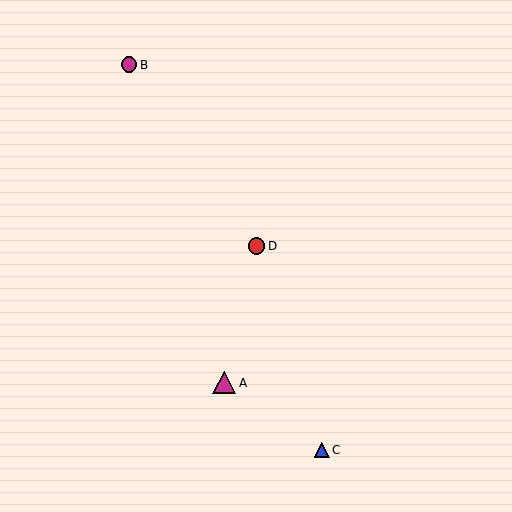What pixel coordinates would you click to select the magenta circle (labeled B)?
Click at (129, 65) to select the magenta circle B.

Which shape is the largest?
The magenta triangle (labeled A) is the largest.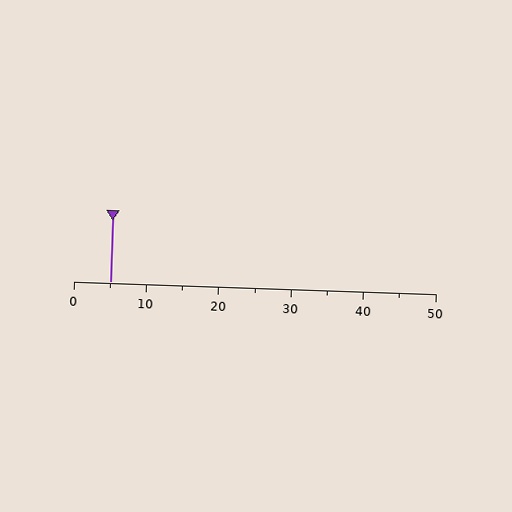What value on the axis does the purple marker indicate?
The marker indicates approximately 5.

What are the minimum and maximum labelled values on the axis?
The axis runs from 0 to 50.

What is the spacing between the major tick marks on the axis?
The major ticks are spaced 10 apart.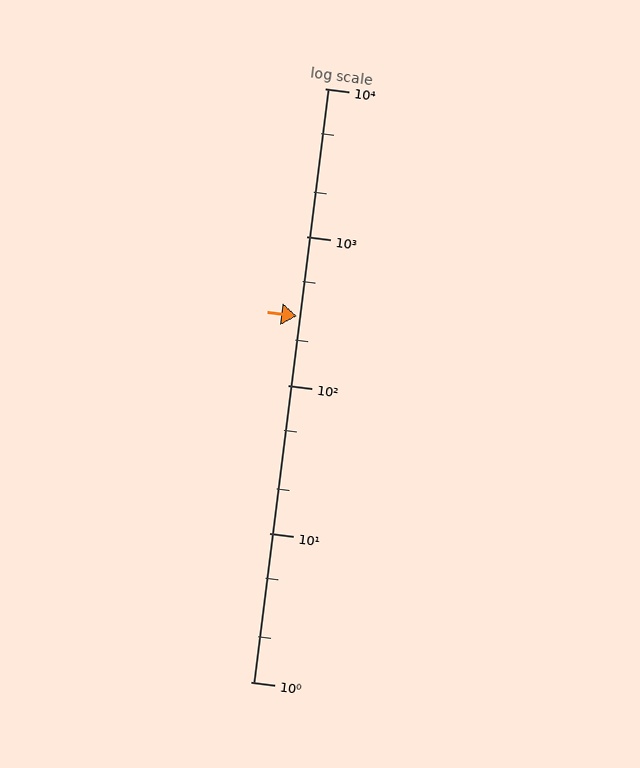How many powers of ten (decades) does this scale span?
The scale spans 4 decades, from 1 to 10000.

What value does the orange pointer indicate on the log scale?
The pointer indicates approximately 290.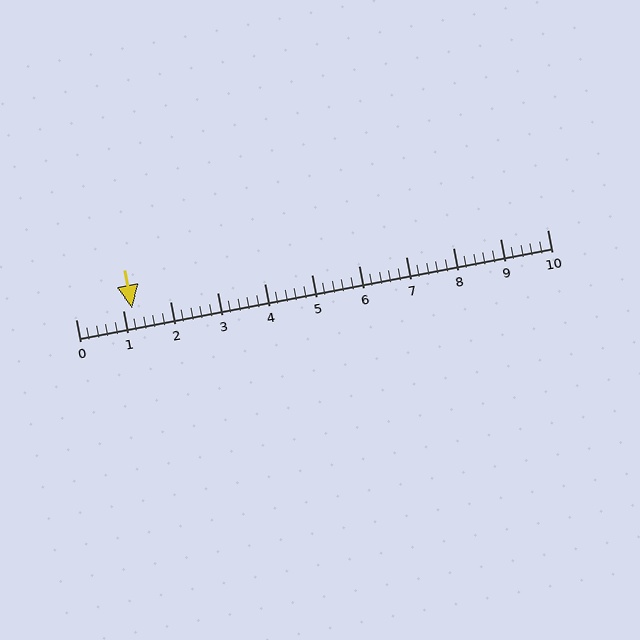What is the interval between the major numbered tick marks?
The major tick marks are spaced 1 units apart.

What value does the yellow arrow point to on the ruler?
The yellow arrow points to approximately 1.2.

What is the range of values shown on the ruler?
The ruler shows values from 0 to 10.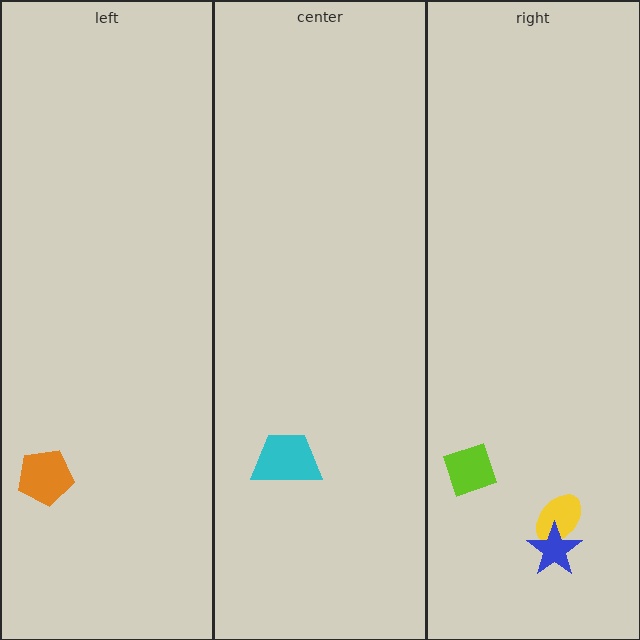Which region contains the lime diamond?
The right region.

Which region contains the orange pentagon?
The left region.